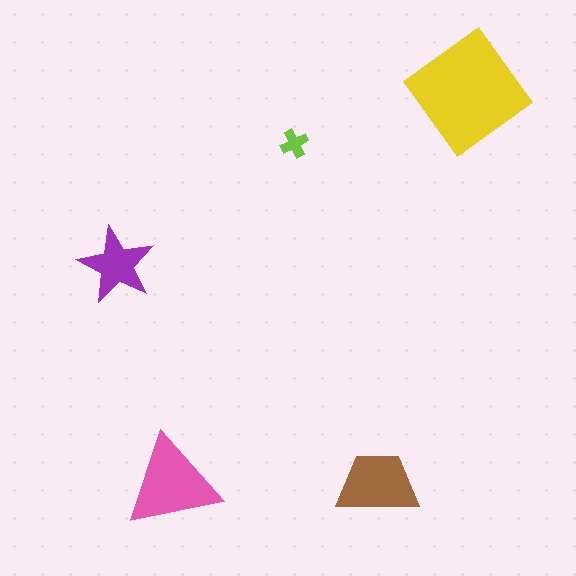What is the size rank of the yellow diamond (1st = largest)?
1st.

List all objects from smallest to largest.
The lime cross, the purple star, the brown trapezoid, the pink triangle, the yellow diamond.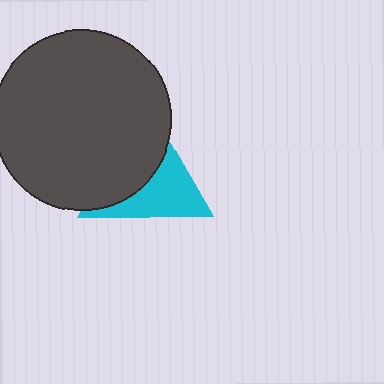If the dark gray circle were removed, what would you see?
You would see the complete cyan triangle.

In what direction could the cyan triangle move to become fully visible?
The cyan triangle could move right. That would shift it out from behind the dark gray circle entirely.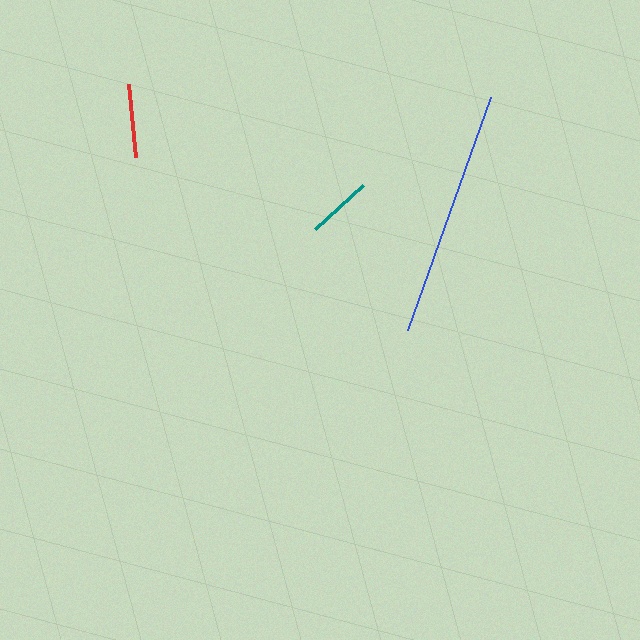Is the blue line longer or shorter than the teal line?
The blue line is longer than the teal line.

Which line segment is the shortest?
The teal line is the shortest at approximately 65 pixels.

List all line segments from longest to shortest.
From longest to shortest: blue, red, teal.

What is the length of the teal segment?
The teal segment is approximately 65 pixels long.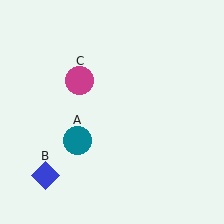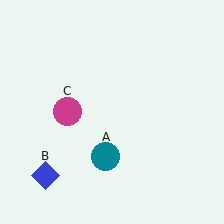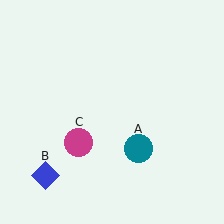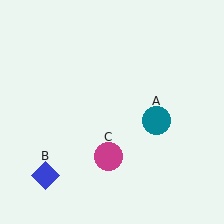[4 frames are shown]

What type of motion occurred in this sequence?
The teal circle (object A), magenta circle (object C) rotated counterclockwise around the center of the scene.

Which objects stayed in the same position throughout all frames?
Blue diamond (object B) remained stationary.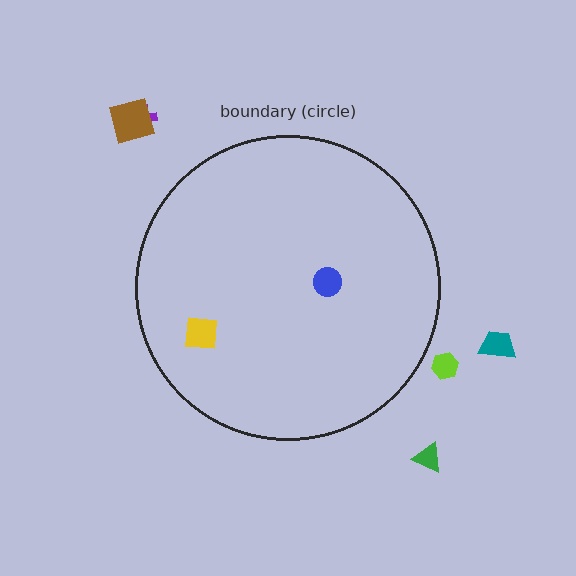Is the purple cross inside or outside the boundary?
Outside.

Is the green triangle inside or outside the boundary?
Outside.